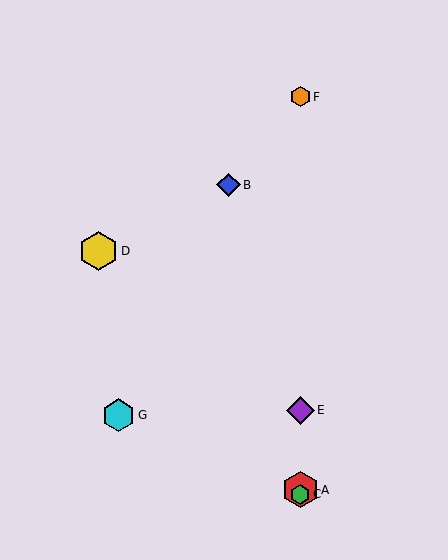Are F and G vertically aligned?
No, F is at x≈300 and G is at x≈119.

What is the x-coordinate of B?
Object B is at x≈228.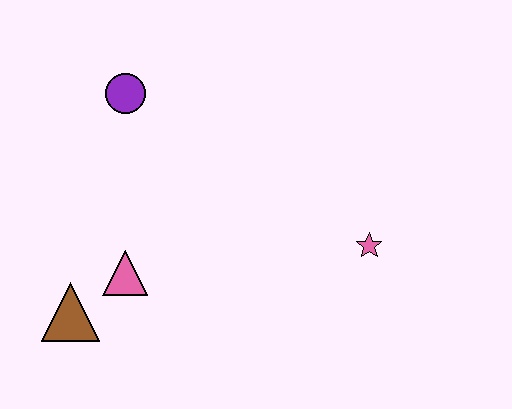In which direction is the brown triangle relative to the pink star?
The brown triangle is to the left of the pink star.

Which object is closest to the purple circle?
The pink triangle is closest to the purple circle.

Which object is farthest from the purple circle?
The pink star is farthest from the purple circle.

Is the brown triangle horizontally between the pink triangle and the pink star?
No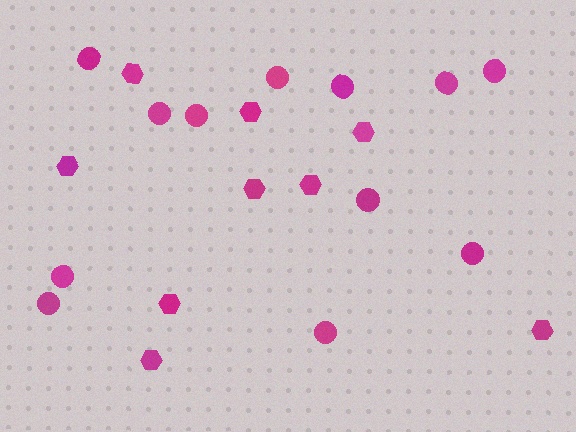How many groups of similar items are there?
There are 2 groups: one group of hexagons (9) and one group of circles (12).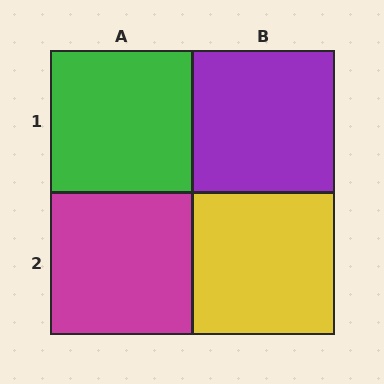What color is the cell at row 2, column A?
Magenta.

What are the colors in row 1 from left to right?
Green, purple.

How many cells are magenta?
1 cell is magenta.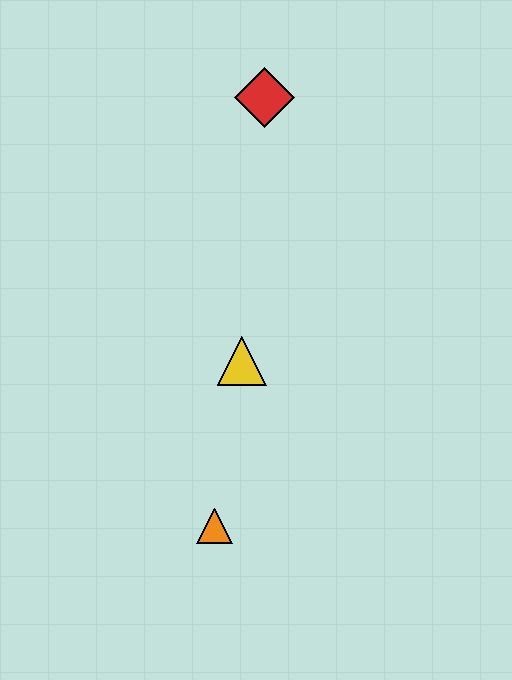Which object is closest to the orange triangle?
The yellow triangle is closest to the orange triangle.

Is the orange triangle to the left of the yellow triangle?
Yes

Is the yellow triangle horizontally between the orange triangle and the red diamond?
Yes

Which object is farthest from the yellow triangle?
The red diamond is farthest from the yellow triangle.